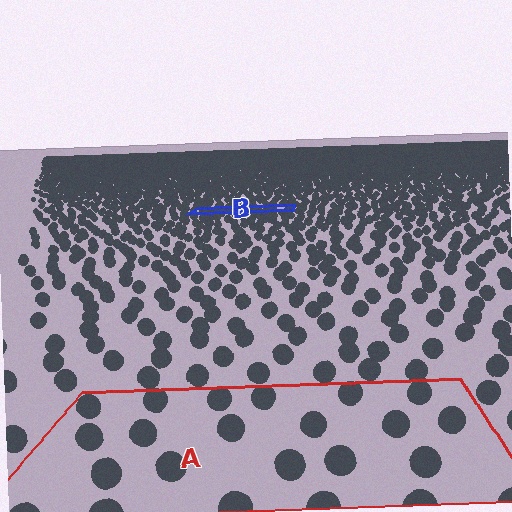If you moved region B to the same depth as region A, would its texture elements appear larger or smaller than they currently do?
They would appear larger. At a closer depth, the same texture elements are projected at a bigger on-screen size.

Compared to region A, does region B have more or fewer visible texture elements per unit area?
Region B has more texture elements per unit area — they are packed more densely because it is farther away.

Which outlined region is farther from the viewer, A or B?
Region B is farther from the viewer — the texture elements inside it appear smaller and more densely packed.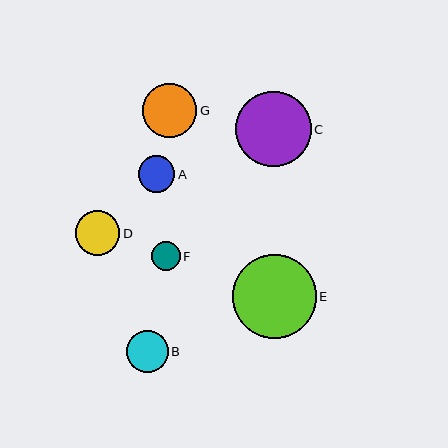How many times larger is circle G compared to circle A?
Circle G is approximately 1.5 times the size of circle A.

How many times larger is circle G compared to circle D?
Circle G is approximately 1.2 times the size of circle D.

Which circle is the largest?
Circle E is the largest with a size of approximately 84 pixels.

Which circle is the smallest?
Circle F is the smallest with a size of approximately 29 pixels.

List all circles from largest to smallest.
From largest to smallest: E, C, G, D, B, A, F.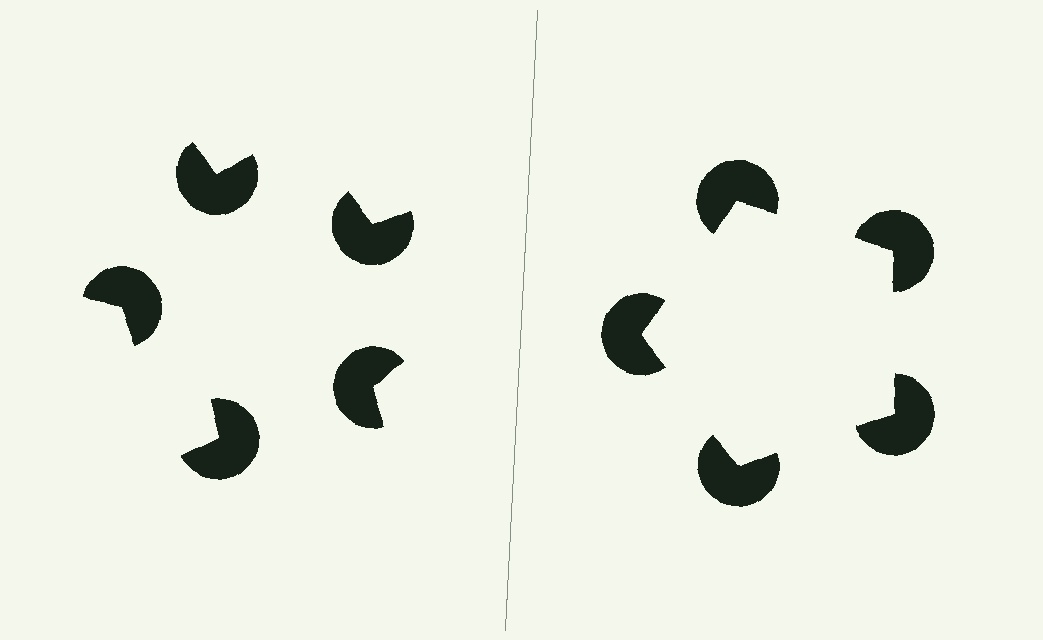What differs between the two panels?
The pac-man discs are positioned identically on both sides; only the wedge orientations differ. On the right they align to a pentagon; on the left they are misaligned.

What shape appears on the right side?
An illusory pentagon.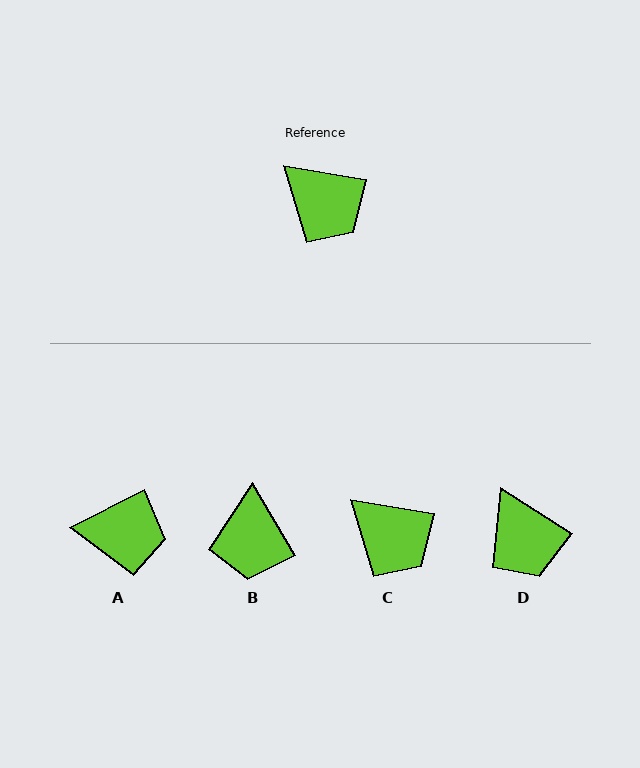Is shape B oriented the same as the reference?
No, it is off by about 50 degrees.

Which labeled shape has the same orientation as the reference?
C.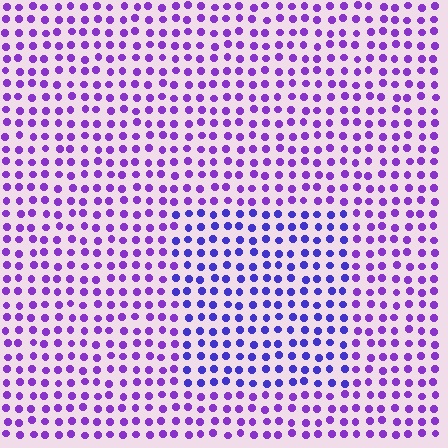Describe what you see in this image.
The image is filled with small purple elements in a uniform arrangement. A rectangle-shaped region is visible where the elements are tinted to a slightly different hue, forming a subtle color boundary.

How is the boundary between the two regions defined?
The boundary is defined purely by a slight shift in hue (about 28 degrees). Spacing, size, and orientation are identical on both sides.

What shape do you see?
I see a rectangle.